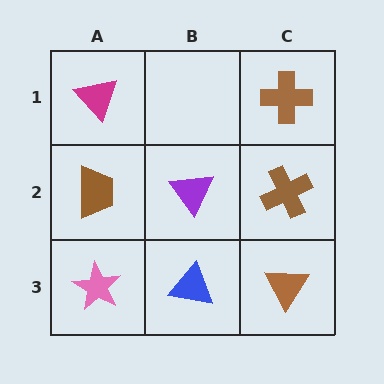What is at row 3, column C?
A brown triangle.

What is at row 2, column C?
A brown cross.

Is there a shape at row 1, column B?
No, that cell is empty.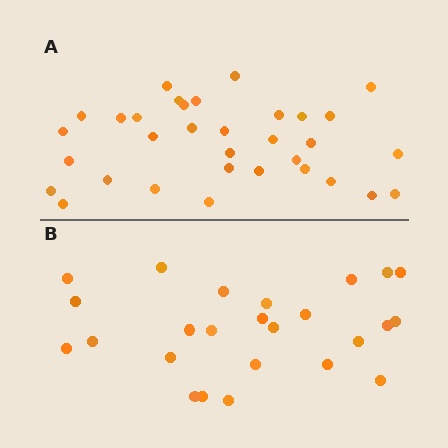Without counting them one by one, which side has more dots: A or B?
Region A (the top region) has more dots.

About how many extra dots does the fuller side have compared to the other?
Region A has roughly 8 or so more dots than region B.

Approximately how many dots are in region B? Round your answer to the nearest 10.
About 20 dots. (The exact count is 25, which rounds to 20.)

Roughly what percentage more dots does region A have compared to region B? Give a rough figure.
About 30% more.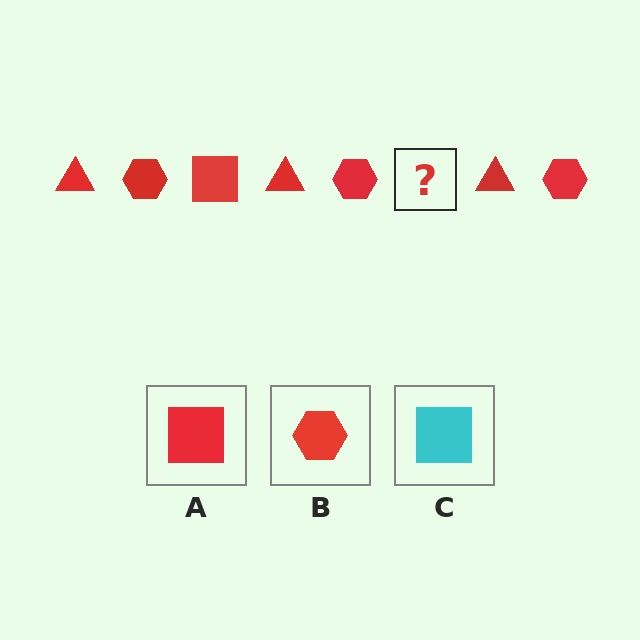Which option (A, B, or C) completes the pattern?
A.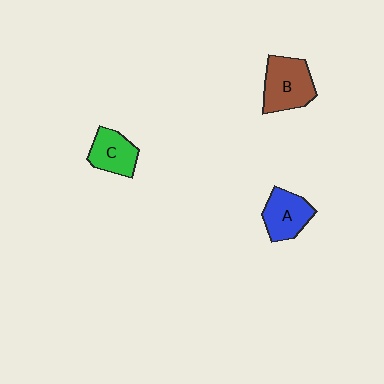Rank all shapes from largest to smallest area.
From largest to smallest: B (brown), A (blue), C (green).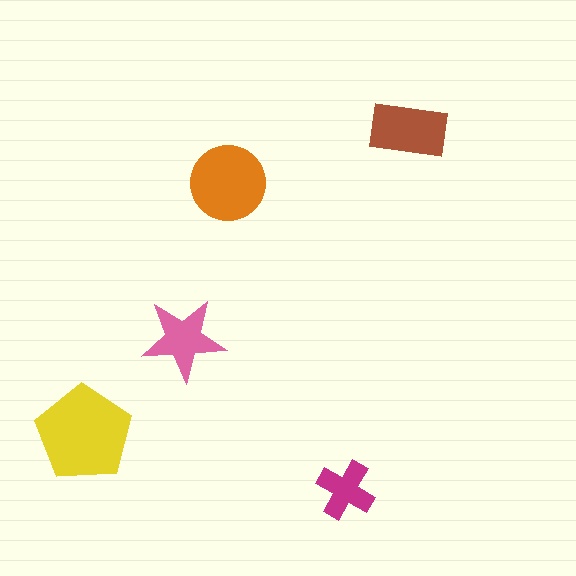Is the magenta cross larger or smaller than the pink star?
Smaller.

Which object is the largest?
The yellow pentagon.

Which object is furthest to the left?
The yellow pentagon is leftmost.